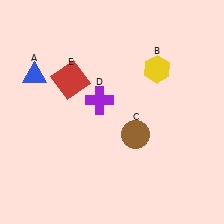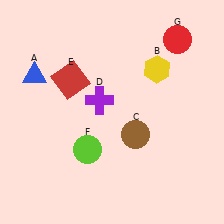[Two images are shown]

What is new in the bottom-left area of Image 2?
A lime circle (F) was added in the bottom-left area of Image 2.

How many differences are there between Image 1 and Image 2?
There are 2 differences between the two images.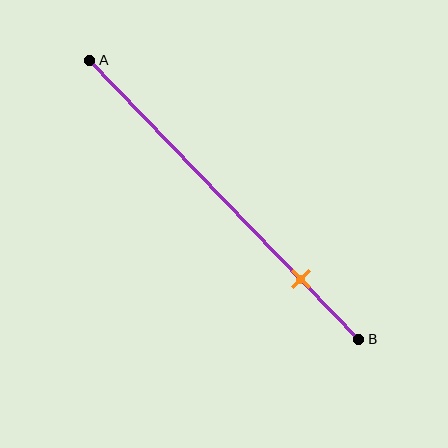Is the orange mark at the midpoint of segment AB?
No, the mark is at about 80% from A, not at the 50% midpoint.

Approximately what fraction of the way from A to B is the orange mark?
The orange mark is approximately 80% of the way from A to B.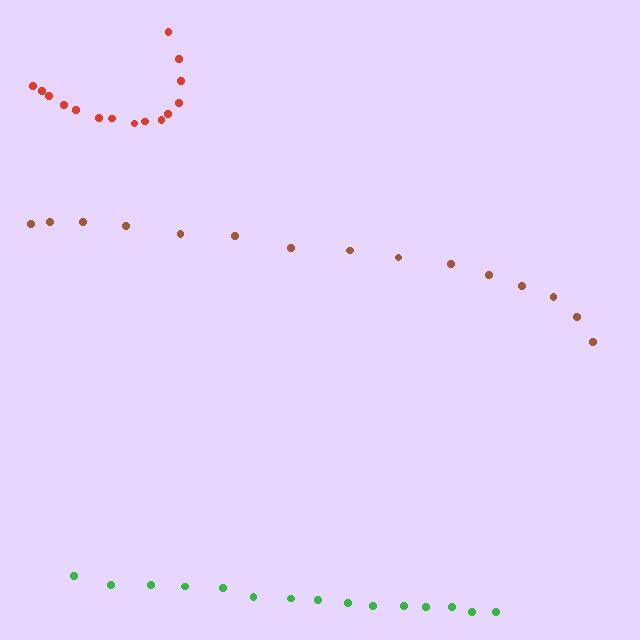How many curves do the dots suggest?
There are 3 distinct paths.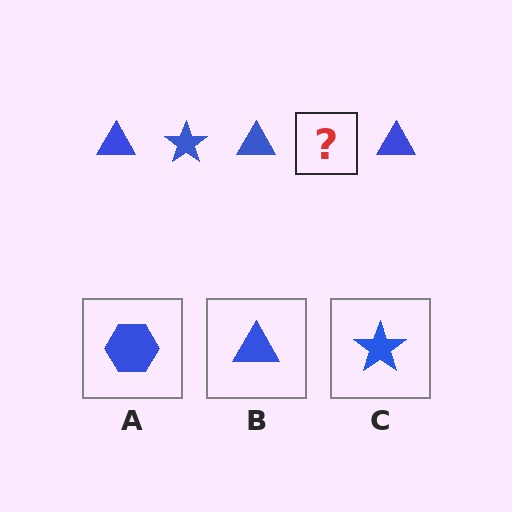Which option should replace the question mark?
Option C.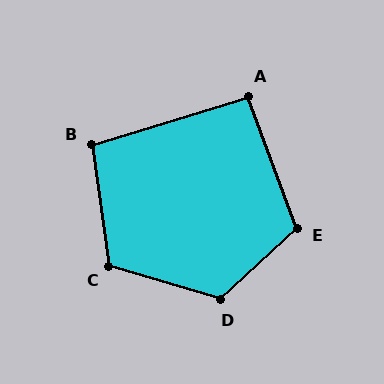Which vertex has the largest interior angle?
D, at approximately 121 degrees.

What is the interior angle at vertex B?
Approximately 99 degrees (obtuse).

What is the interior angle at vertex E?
Approximately 113 degrees (obtuse).